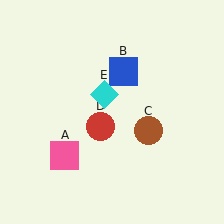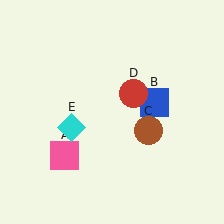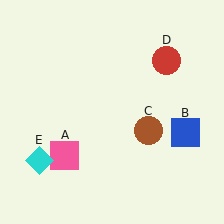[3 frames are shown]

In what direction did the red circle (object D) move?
The red circle (object D) moved up and to the right.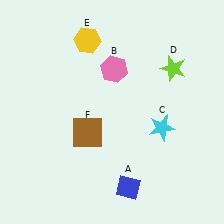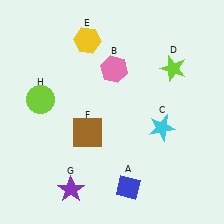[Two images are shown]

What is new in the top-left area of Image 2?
A lime circle (H) was added in the top-left area of Image 2.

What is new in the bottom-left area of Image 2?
A purple star (G) was added in the bottom-left area of Image 2.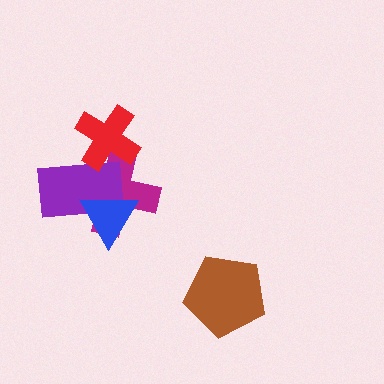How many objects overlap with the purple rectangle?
3 objects overlap with the purple rectangle.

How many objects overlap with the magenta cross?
3 objects overlap with the magenta cross.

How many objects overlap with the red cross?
2 objects overlap with the red cross.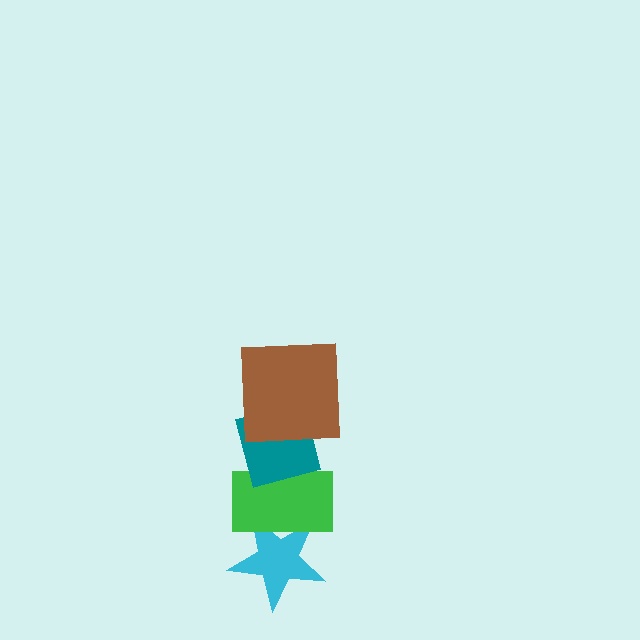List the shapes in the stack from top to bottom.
From top to bottom: the brown square, the teal square, the green rectangle, the cyan star.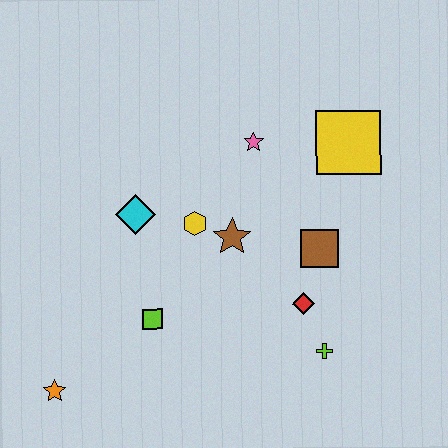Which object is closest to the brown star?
The yellow hexagon is closest to the brown star.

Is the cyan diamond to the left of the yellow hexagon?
Yes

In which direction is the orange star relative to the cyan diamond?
The orange star is below the cyan diamond.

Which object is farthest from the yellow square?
The orange star is farthest from the yellow square.